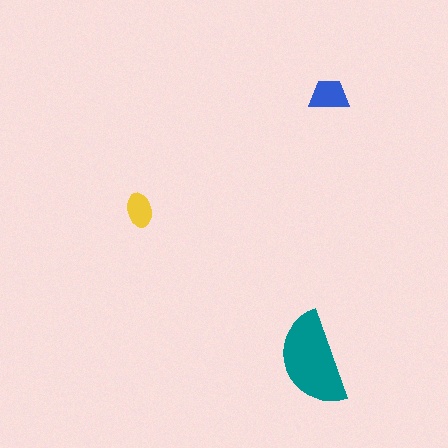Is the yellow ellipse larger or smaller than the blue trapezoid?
Smaller.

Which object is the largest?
The teal semicircle.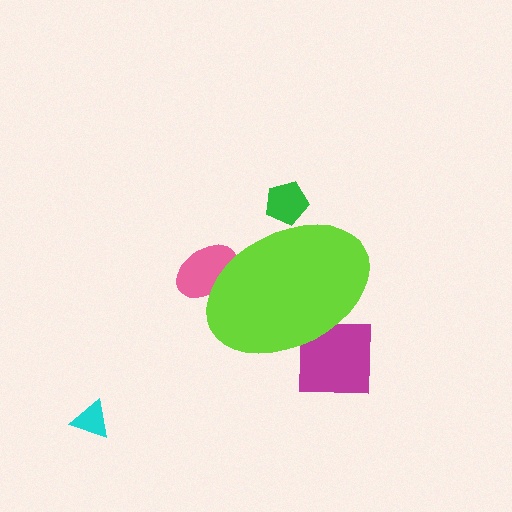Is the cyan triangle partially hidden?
No, the cyan triangle is fully visible.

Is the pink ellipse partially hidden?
Yes, the pink ellipse is partially hidden behind the lime ellipse.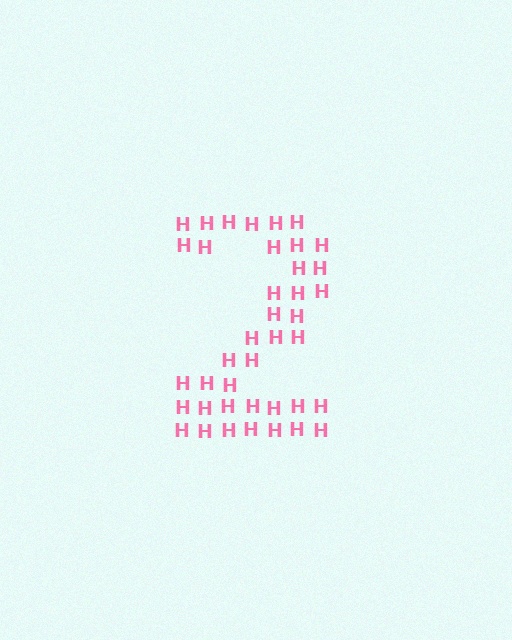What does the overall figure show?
The overall figure shows the digit 2.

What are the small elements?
The small elements are letter H's.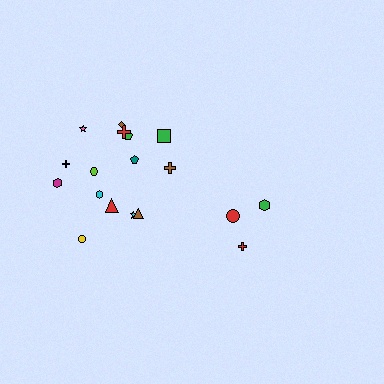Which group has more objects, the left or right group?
The left group.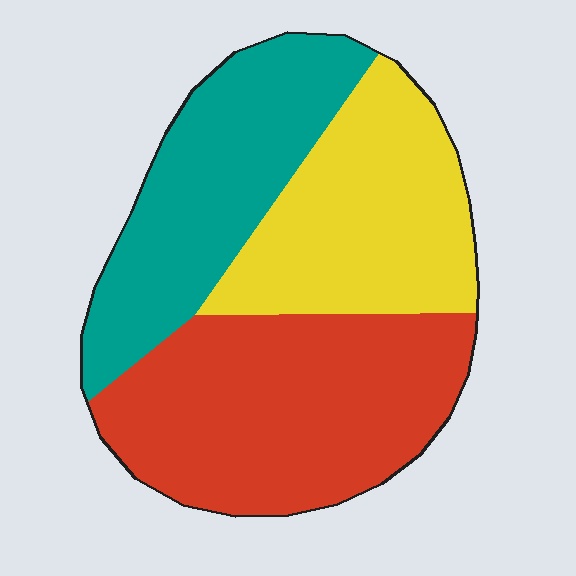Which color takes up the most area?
Red, at roughly 40%.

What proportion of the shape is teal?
Teal takes up about one third (1/3) of the shape.